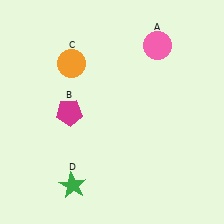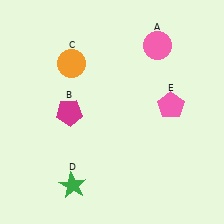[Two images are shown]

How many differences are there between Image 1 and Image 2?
There is 1 difference between the two images.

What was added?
A pink pentagon (E) was added in Image 2.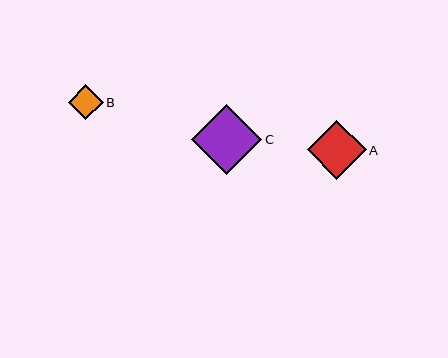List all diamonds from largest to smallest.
From largest to smallest: C, A, B.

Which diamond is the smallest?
Diamond B is the smallest with a size of approximately 35 pixels.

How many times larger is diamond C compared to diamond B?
Diamond C is approximately 2.0 times the size of diamond B.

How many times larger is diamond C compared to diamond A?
Diamond C is approximately 1.2 times the size of diamond A.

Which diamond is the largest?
Diamond C is the largest with a size of approximately 71 pixels.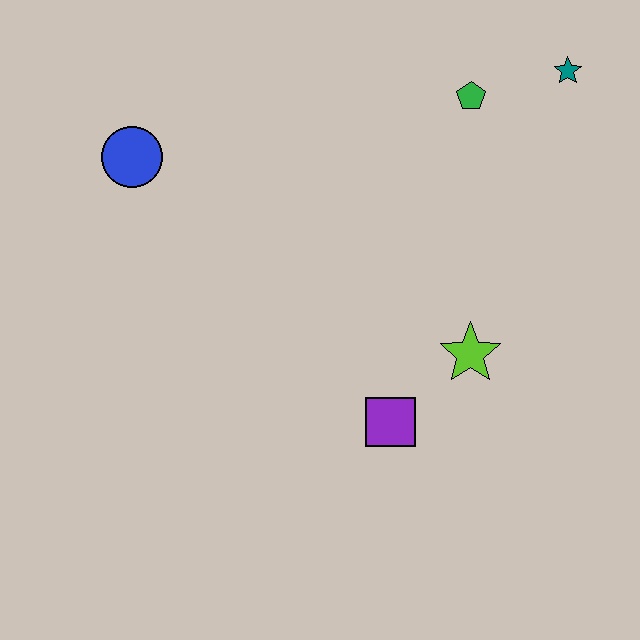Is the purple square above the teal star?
No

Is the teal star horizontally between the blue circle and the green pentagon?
No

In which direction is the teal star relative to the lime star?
The teal star is above the lime star.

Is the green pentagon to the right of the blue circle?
Yes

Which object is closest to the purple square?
The lime star is closest to the purple square.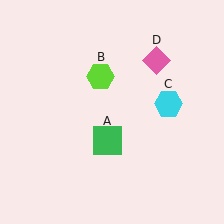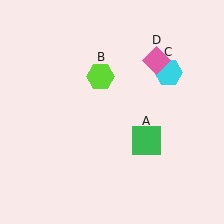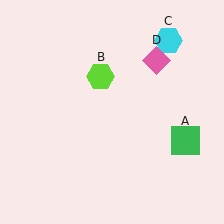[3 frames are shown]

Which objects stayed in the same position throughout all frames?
Lime hexagon (object B) and pink diamond (object D) remained stationary.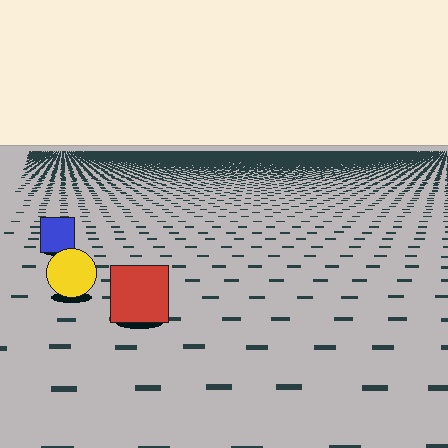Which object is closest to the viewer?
The red square is closest. The texture marks near it are larger and more spread out.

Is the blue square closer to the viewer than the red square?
No. The red square is closer — you can tell from the texture gradient: the ground texture is coarser near it.